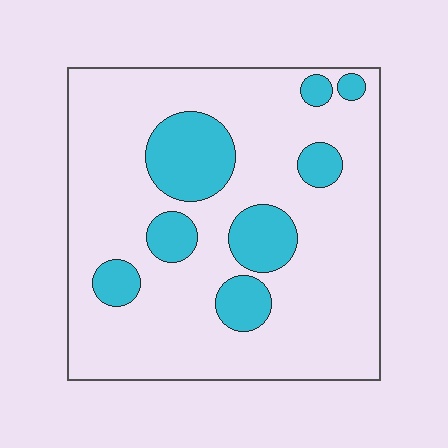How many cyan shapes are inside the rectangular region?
8.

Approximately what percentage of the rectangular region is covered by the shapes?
Approximately 20%.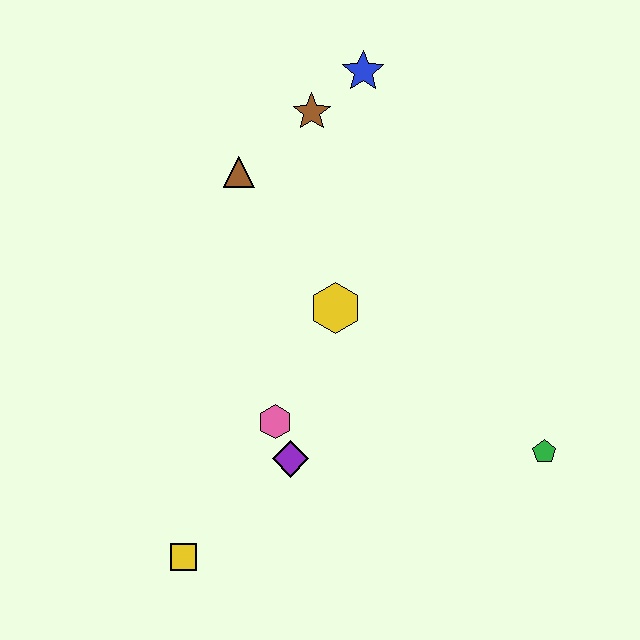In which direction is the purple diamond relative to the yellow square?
The purple diamond is to the right of the yellow square.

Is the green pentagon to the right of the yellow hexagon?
Yes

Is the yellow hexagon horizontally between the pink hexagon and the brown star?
No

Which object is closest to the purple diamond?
The pink hexagon is closest to the purple diamond.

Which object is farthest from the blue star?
The yellow square is farthest from the blue star.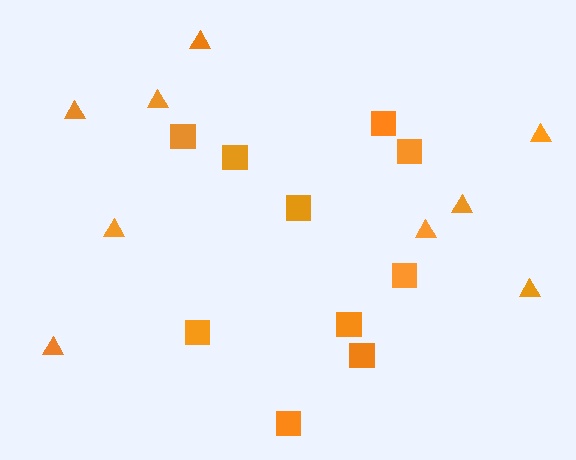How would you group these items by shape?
There are 2 groups: one group of squares (10) and one group of triangles (9).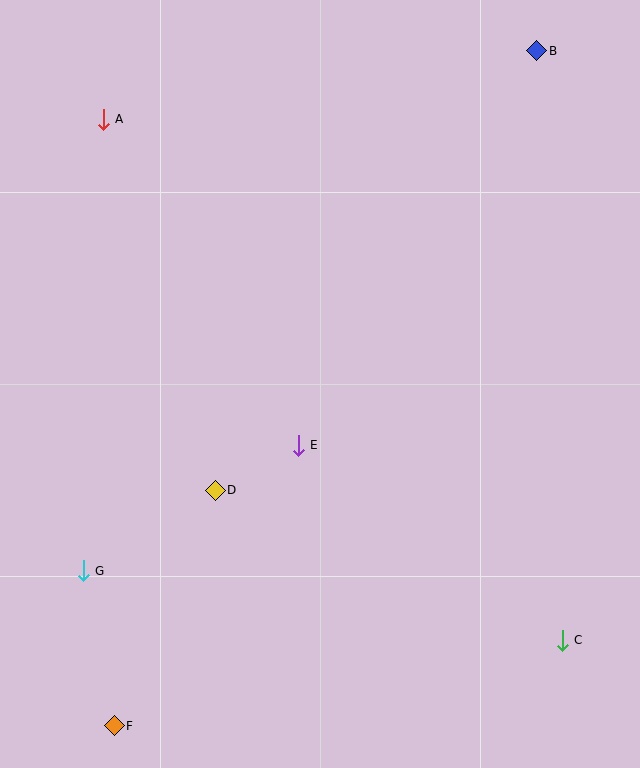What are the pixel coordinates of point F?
Point F is at (114, 726).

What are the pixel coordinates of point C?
Point C is at (562, 640).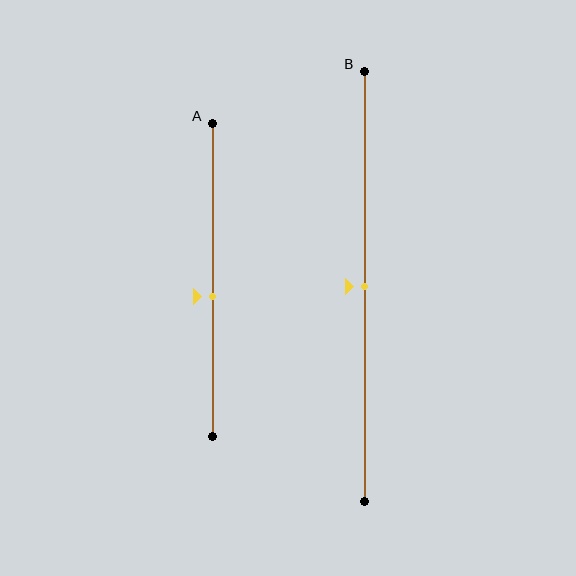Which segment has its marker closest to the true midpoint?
Segment B has its marker closest to the true midpoint.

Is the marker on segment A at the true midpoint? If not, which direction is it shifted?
No, the marker on segment A is shifted downward by about 5% of the segment length.